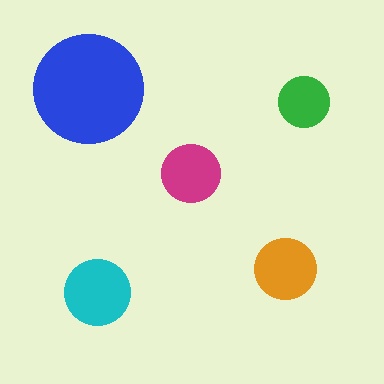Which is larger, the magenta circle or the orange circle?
The orange one.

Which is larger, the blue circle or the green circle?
The blue one.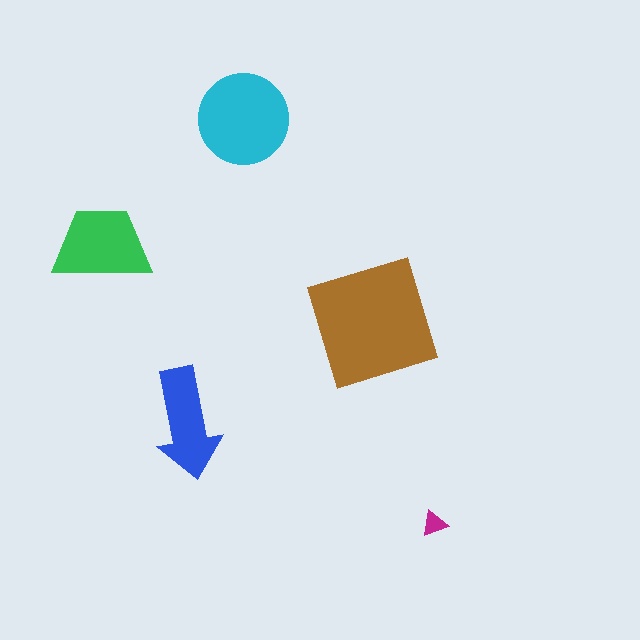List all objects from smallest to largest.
The magenta triangle, the blue arrow, the green trapezoid, the cyan circle, the brown square.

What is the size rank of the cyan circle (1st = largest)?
2nd.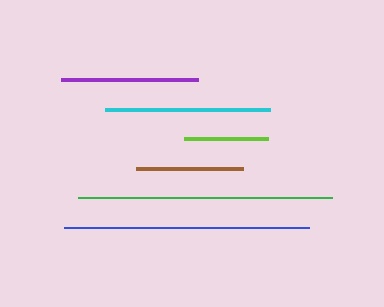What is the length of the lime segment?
The lime segment is approximately 85 pixels long.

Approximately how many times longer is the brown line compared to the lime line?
The brown line is approximately 1.3 times the length of the lime line.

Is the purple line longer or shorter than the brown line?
The purple line is longer than the brown line.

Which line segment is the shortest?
The lime line is the shortest at approximately 85 pixels.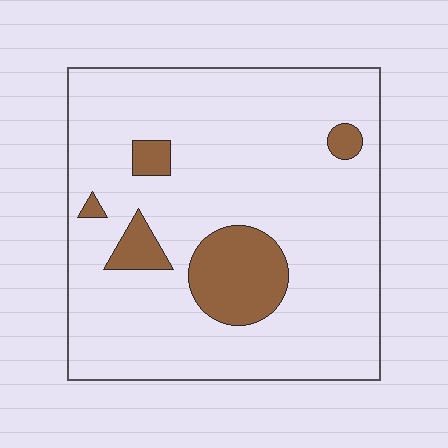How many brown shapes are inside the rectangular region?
5.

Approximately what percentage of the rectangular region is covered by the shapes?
Approximately 15%.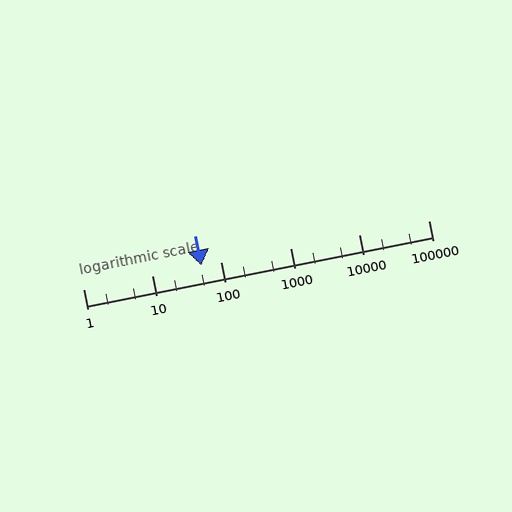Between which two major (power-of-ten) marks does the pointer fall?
The pointer is between 10 and 100.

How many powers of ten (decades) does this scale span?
The scale spans 5 decades, from 1 to 100000.